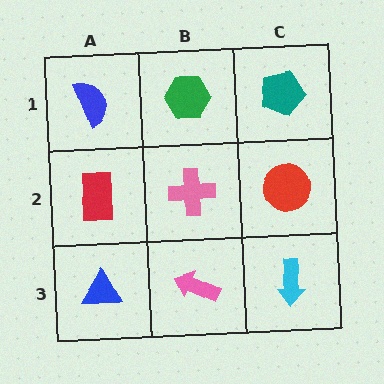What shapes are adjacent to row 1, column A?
A red rectangle (row 2, column A), a green hexagon (row 1, column B).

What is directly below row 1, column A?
A red rectangle.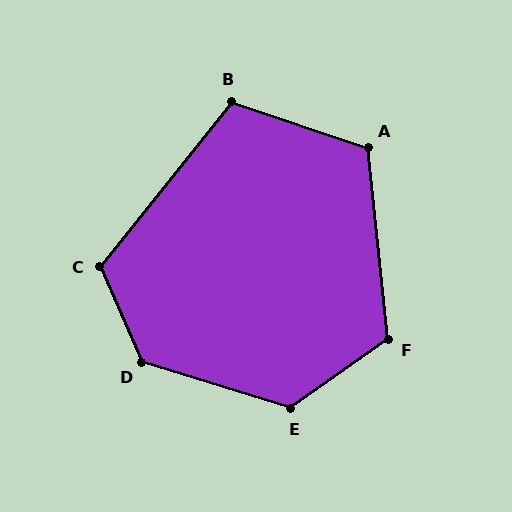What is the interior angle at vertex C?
Approximately 118 degrees (obtuse).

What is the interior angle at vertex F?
Approximately 119 degrees (obtuse).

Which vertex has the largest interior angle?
D, at approximately 131 degrees.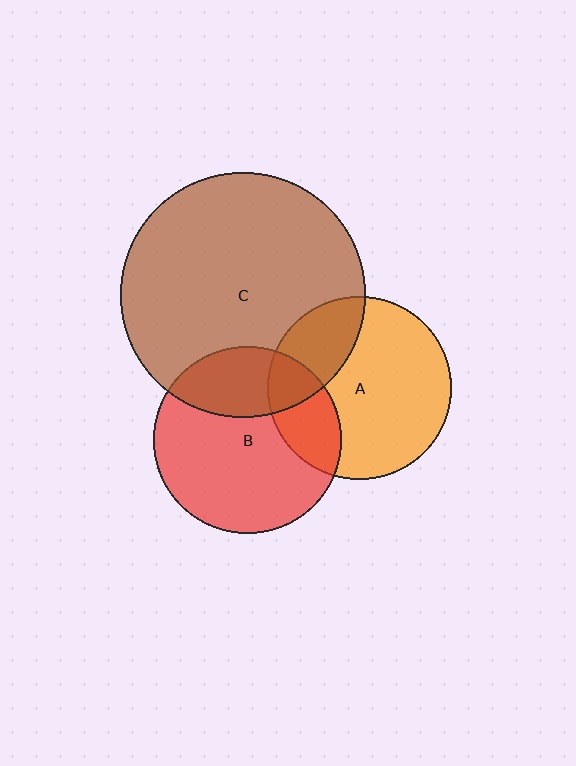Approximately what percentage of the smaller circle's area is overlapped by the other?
Approximately 25%.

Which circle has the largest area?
Circle C (brown).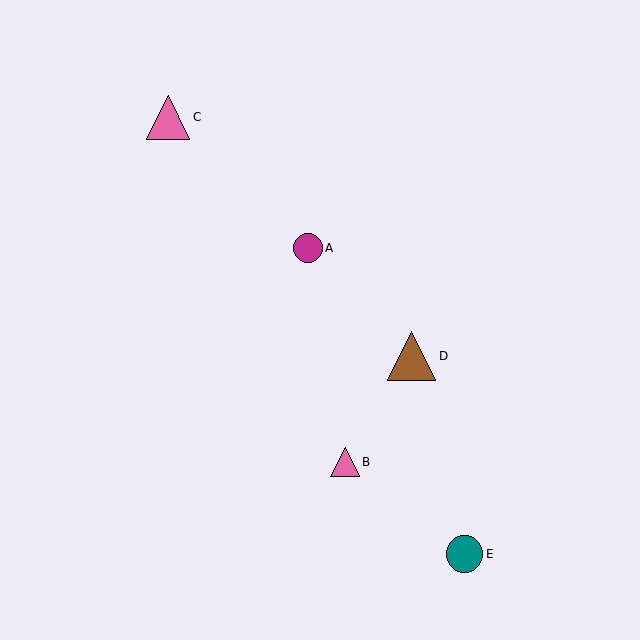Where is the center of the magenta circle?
The center of the magenta circle is at (308, 248).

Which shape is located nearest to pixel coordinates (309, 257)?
The magenta circle (labeled A) at (308, 248) is nearest to that location.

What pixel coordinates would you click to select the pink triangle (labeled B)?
Click at (345, 462) to select the pink triangle B.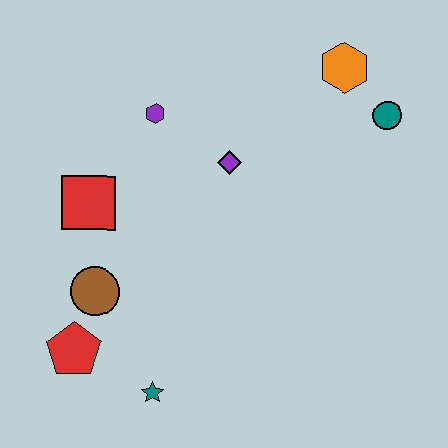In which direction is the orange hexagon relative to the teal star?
The orange hexagon is above the teal star.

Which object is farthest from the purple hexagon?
The teal star is farthest from the purple hexagon.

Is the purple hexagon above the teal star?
Yes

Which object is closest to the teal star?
The red pentagon is closest to the teal star.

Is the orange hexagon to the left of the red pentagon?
No